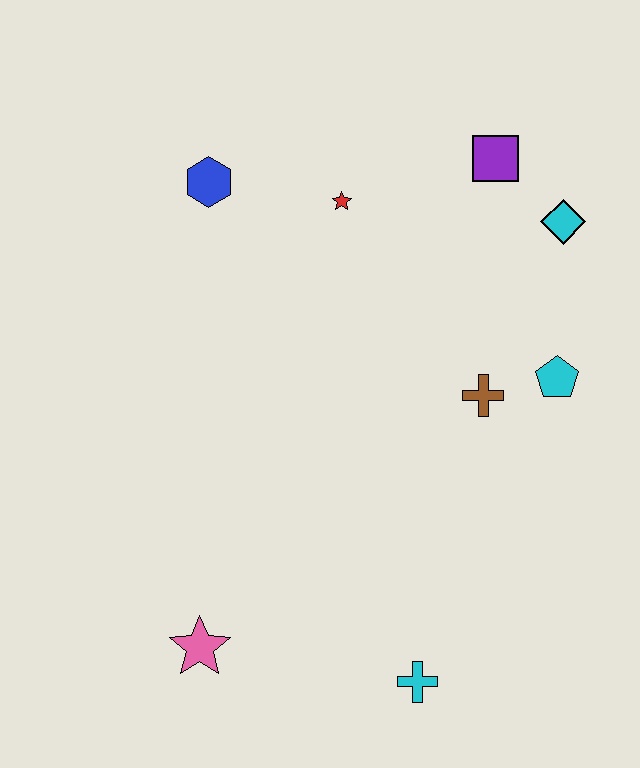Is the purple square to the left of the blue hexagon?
No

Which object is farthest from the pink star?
The purple square is farthest from the pink star.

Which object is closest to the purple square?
The cyan diamond is closest to the purple square.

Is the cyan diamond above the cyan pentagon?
Yes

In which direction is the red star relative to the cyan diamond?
The red star is to the left of the cyan diamond.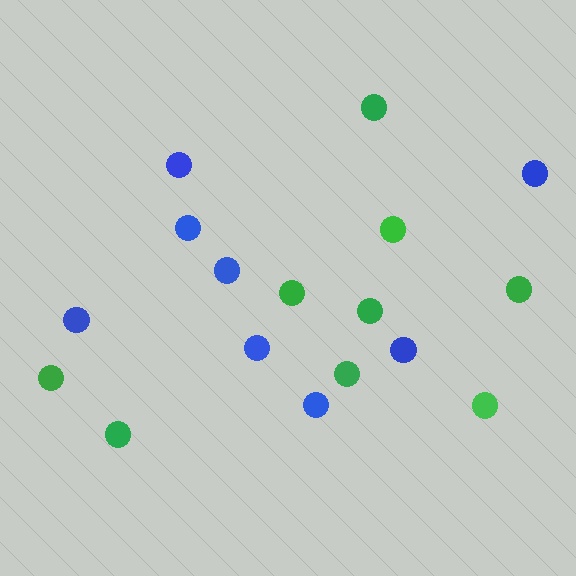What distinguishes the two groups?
There are 2 groups: one group of blue circles (8) and one group of green circles (9).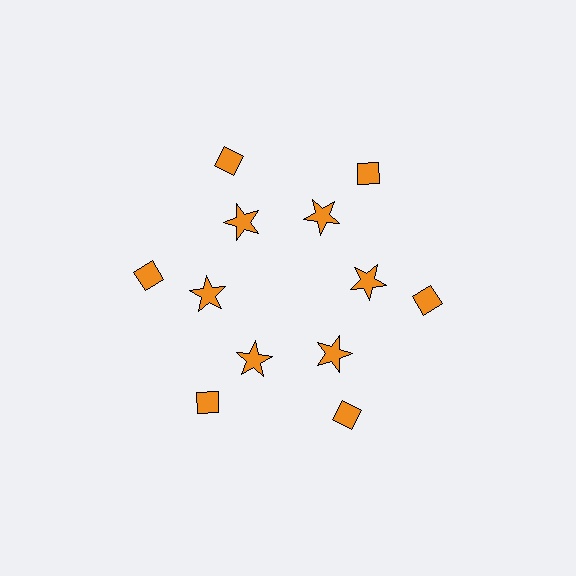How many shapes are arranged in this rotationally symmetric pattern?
There are 12 shapes, arranged in 6 groups of 2.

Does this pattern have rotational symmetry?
Yes, this pattern has 6-fold rotational symmetry. It looks the same after rotating 60 degrees around the center.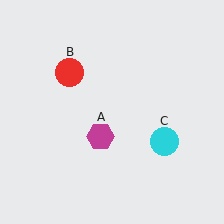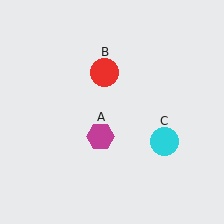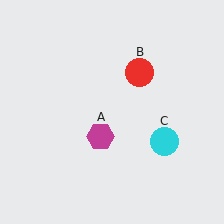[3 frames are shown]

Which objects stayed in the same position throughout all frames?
Magenta hexagon (object A) and cyan circle (object C) remained stationary.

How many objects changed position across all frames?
1 object changed position: red circle (object B).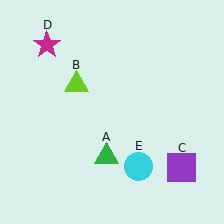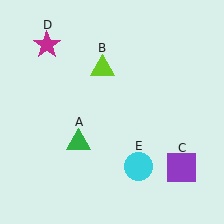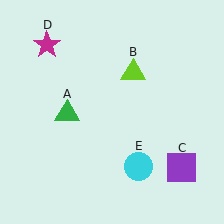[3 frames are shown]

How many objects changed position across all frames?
2 objects changed position: green triangle (object A), lime triangle (object B).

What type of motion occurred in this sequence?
The green triangle (object A), lime triangle (object B) rotated clockwise around the center of the scene.